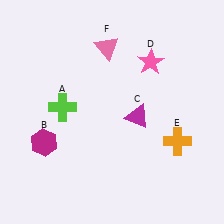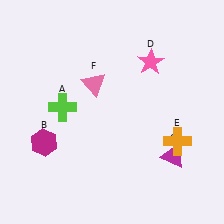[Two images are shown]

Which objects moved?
The objects that moved are: the magenta triangle (C), the pink triangle (F).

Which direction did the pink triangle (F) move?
The pink triangle (F) moved down.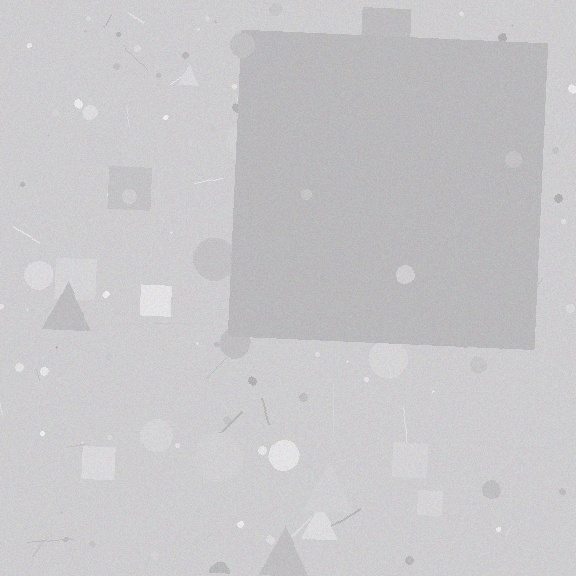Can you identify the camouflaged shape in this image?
The camouflaged shape is a square.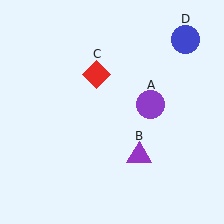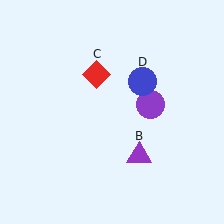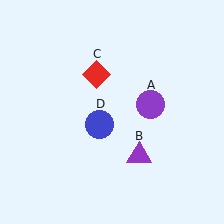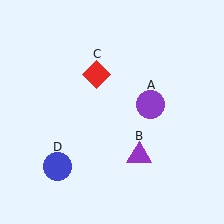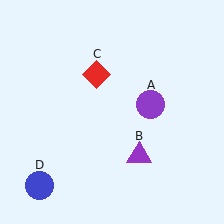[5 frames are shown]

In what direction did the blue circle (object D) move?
The blue circle (object D) moved down and to the left.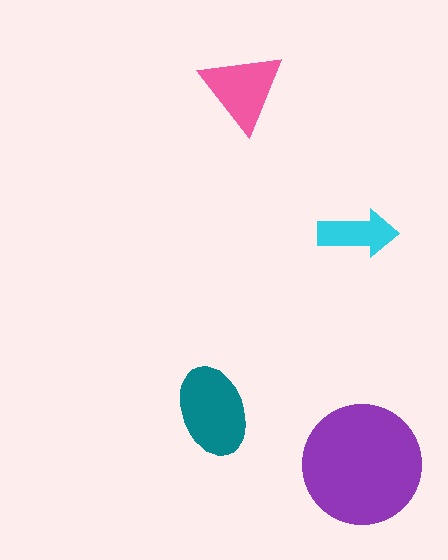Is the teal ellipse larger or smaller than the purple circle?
Smaller.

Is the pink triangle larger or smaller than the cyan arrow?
Larger.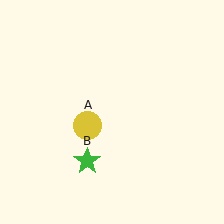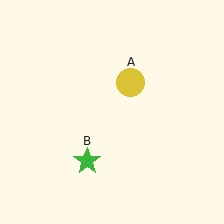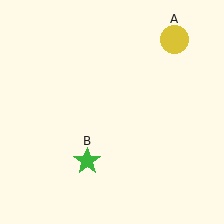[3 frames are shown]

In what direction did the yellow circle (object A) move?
The yellow circle (object A) moved up and to the right.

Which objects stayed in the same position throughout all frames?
Green star (object B) remained stationary.